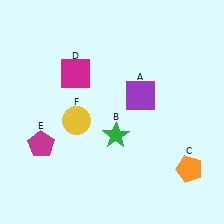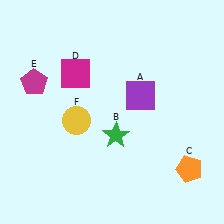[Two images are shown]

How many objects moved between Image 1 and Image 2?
1 object moved between the two images.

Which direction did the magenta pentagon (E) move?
The magenta pentagon (E) moved up.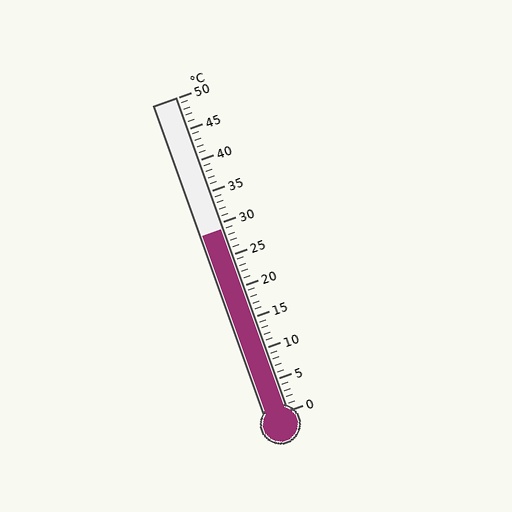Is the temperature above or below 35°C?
The temperature is below 35°C.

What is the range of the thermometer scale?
The thermometer scale ranges from 0°C to 50°C.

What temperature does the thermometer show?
The thermometer shows approximately 29°C.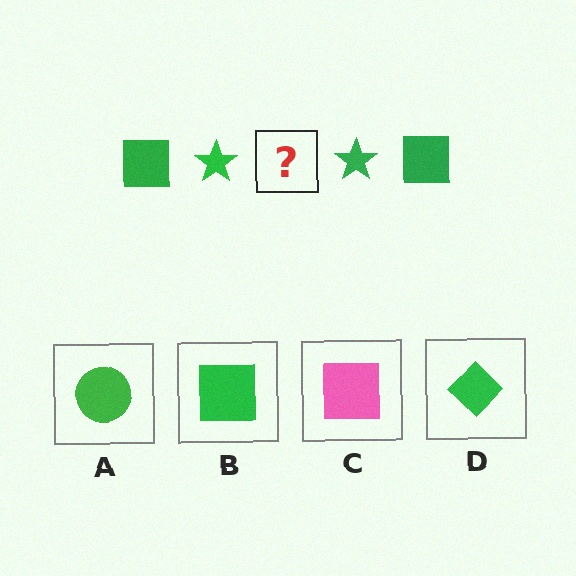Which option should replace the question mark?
Option B.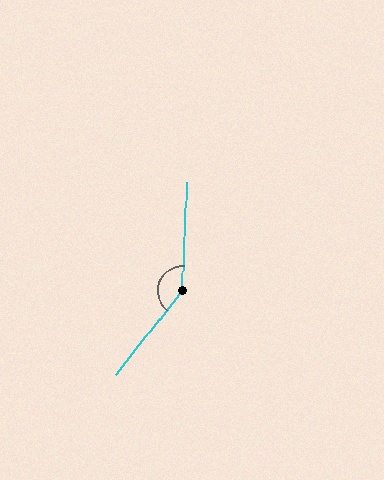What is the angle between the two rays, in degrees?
Approximately 144 degrees.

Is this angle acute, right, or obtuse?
It is obtuse.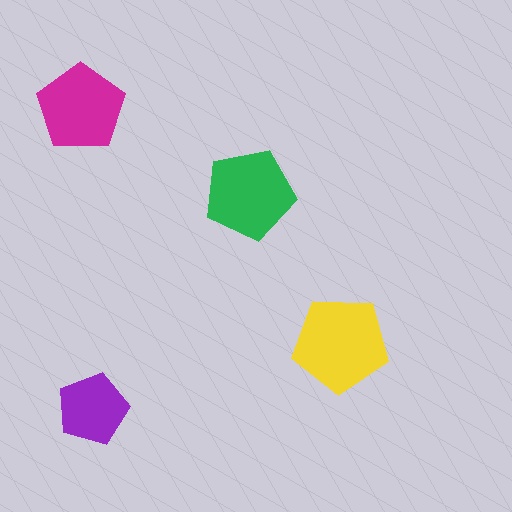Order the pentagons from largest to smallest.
the yellow one, the green one, the magenta one, the purple one.